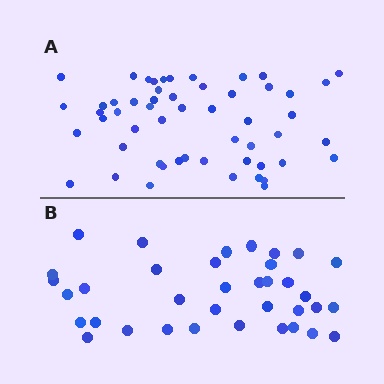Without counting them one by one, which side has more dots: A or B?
Region A (the top region) has more dots.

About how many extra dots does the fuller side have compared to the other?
Region A has approximately 20 more dots than region B.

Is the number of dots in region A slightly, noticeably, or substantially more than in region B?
Region A has substantially more. The ratio is roughly 1.5 to 1.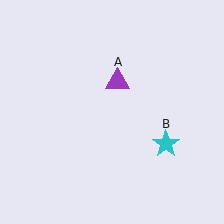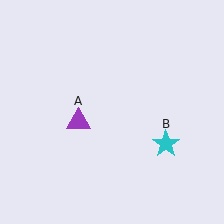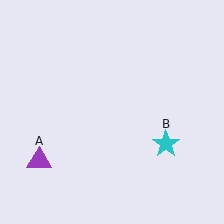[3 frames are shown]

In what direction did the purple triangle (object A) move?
The purple triangle (object A) moved down and to the left.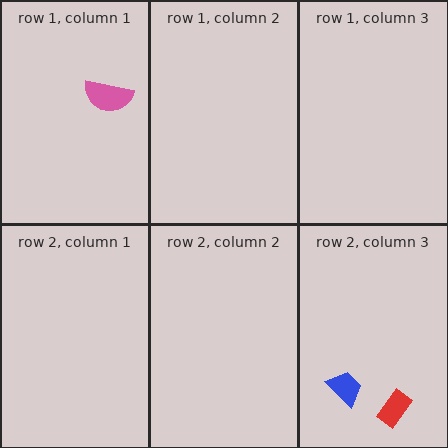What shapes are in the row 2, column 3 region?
The blue trapezoid, the red rectangle.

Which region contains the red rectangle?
The row 2, column 3 region.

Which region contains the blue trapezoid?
The row 2, column 3 region.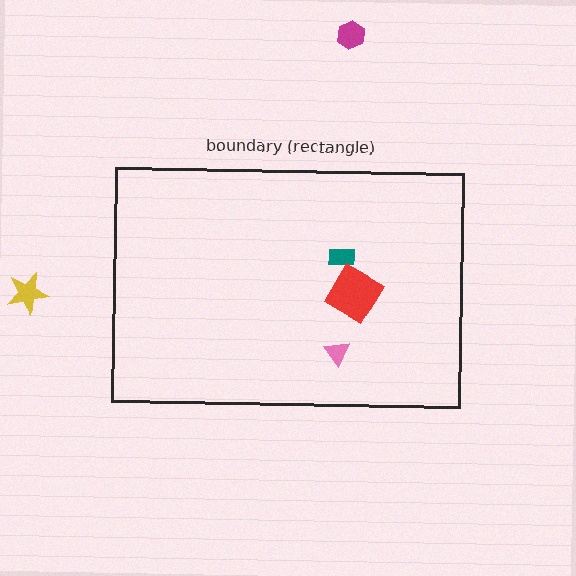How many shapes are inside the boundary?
3 inside, 2 outside.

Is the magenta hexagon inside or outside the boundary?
Outside.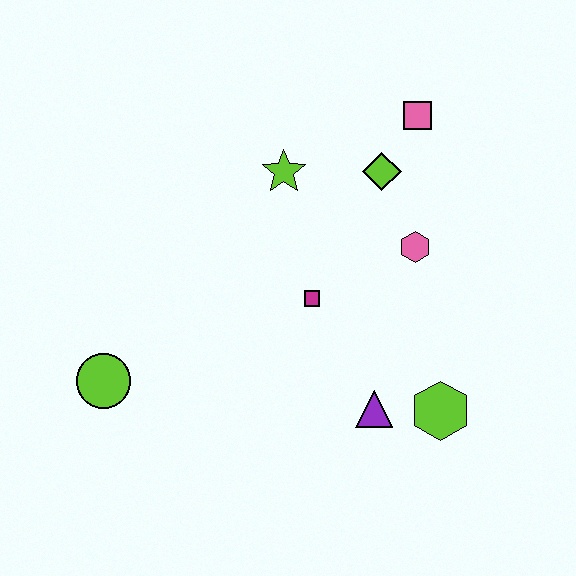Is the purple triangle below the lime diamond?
Yes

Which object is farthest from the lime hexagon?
The lime circle is farthest from the lime hexagon.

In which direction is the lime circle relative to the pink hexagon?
The lime circle is to the left of the pink hexagon.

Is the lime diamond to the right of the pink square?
No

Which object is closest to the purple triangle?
The lime hexagon is closest to the purple triangle.